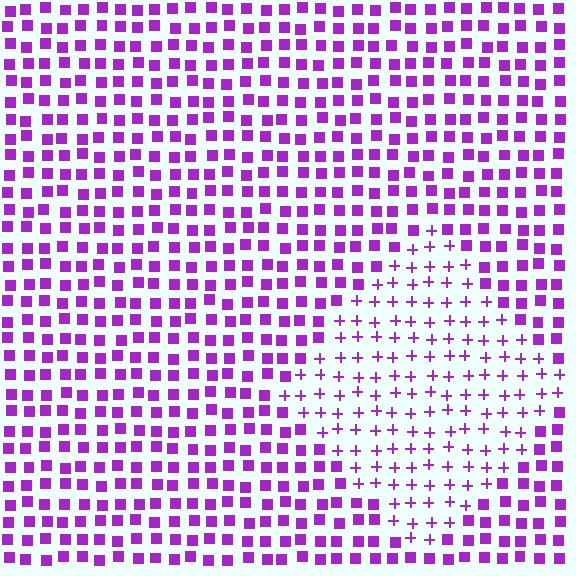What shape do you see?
I see a diamond.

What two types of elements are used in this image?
The image uses plus signs inside the diamond region and squares outside it.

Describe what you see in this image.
The image is filled with small purple elements arranged in a uniform grid. A diamond-shaped region contains plus signs, while the surrounding area contains squares. The boundary is defined purely by the change in element shape.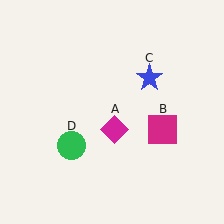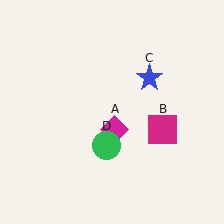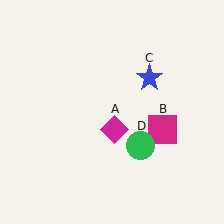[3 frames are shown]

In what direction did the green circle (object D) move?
The green circle (object D) moved right.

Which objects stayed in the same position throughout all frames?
Magenta diamond (object A) and magenta square (object B) and blue star (object C) remained stationary.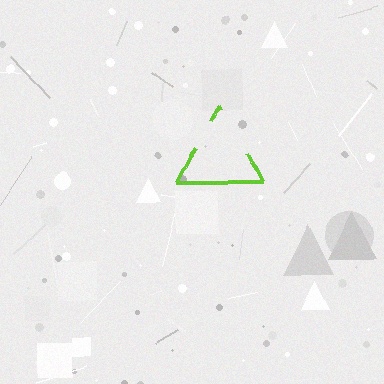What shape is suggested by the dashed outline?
The dashed outline suggests a triangle.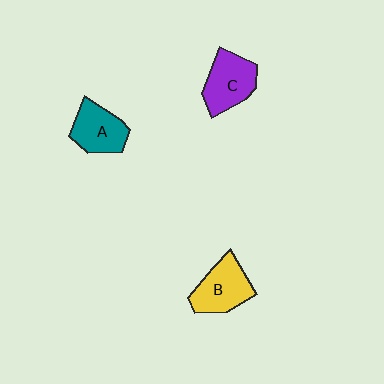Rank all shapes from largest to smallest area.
From largest to smallest: B (yellow), C (purple), A (teal).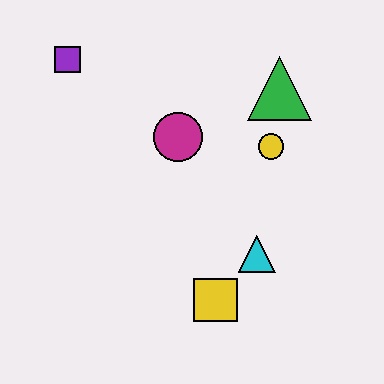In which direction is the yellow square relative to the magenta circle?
The yellow square is below the magenta circle.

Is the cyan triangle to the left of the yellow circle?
Yes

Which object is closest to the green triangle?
The yellow circle is closest to the green triangle.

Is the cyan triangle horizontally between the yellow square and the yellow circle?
Yes